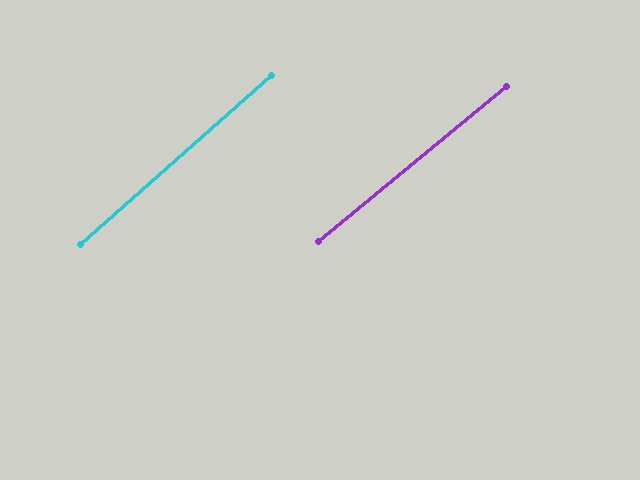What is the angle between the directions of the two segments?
Approximately 2 degrees.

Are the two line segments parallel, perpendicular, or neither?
Parallel — their directions differ by only 1.8°.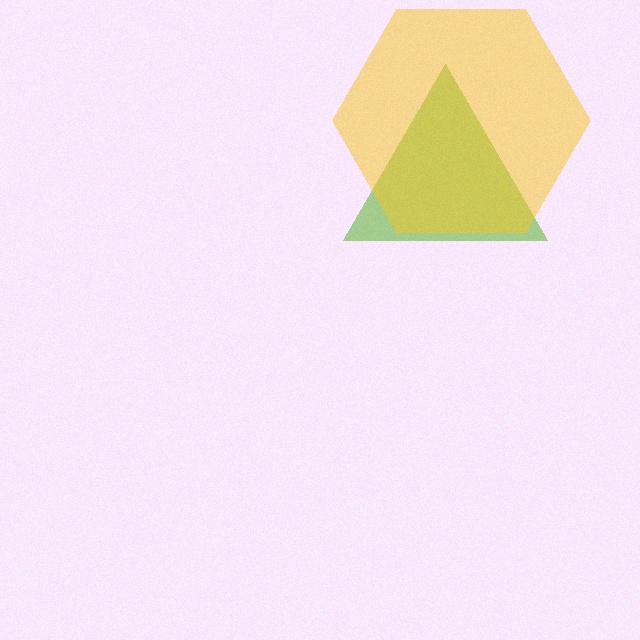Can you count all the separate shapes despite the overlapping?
Yes, there are 2 separate shapes.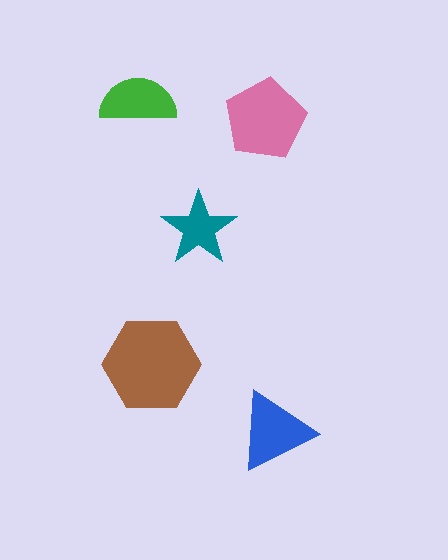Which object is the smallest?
The teal star.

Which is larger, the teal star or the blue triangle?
The blue triangle.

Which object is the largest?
The brown hexagon.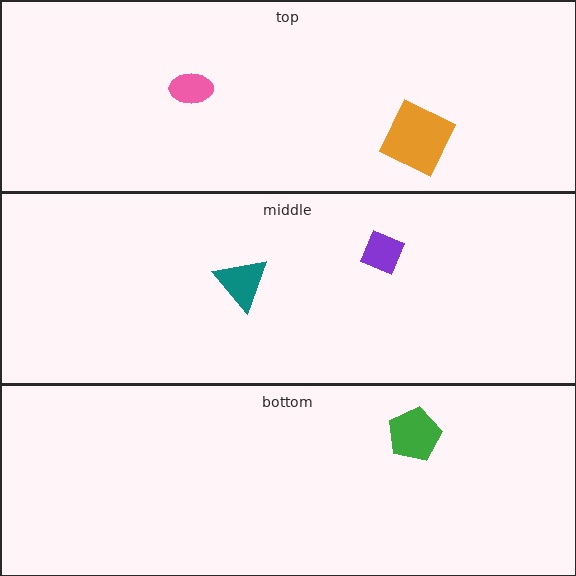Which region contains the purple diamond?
The middle region.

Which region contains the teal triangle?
The middle region.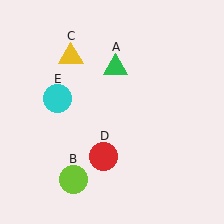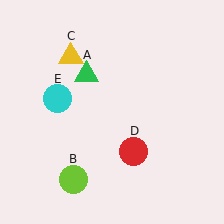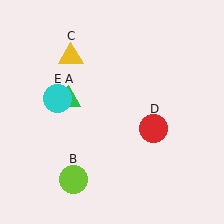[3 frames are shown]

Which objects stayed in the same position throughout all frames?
Lime circle (object B) and yellow triangle (object C) and cyan circle (object E) remained stationary.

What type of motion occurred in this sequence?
The green triangle (object A), red circle (object D) rotated counterclockwise around the center of the scene.